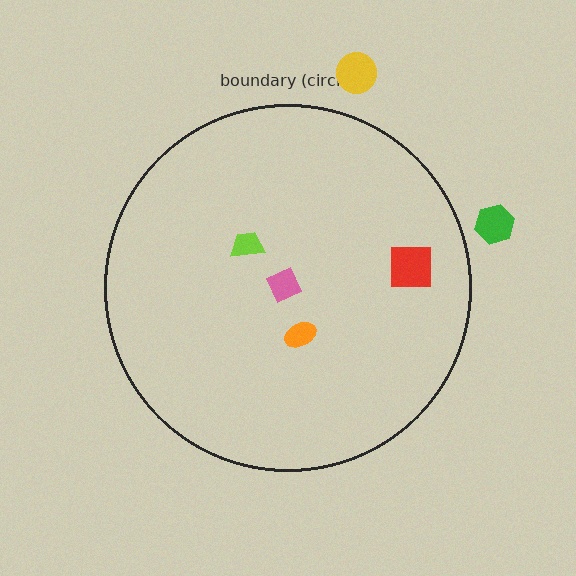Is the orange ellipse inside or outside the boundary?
Inside.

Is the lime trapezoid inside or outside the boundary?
Inside.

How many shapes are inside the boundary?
4 inside, 3 outside.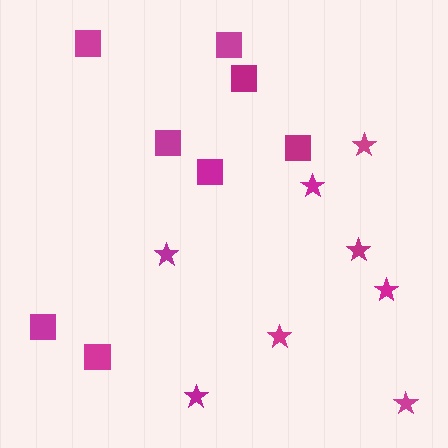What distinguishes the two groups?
There are 2 groups: one group of squares (8) and one group of stars (8).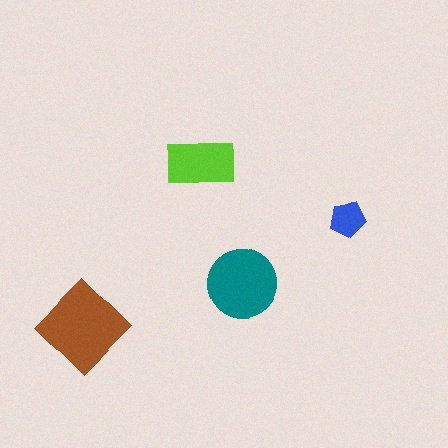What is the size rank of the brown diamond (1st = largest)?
1st.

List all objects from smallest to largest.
The blue pentagon, the lime rectangle, the teal circle, the brown diamond.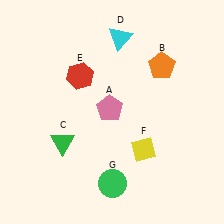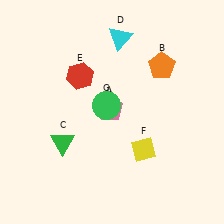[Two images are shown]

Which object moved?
The green circle (G) moved up.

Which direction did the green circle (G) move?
The green circle (G) moved up.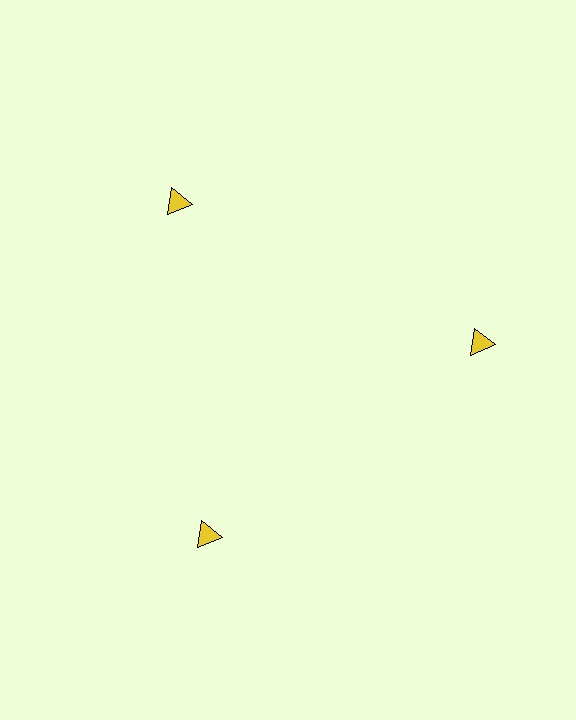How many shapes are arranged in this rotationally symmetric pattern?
There are 3 shapes, arranged in 3 groups of 1.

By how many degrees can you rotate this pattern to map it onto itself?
The pattern maps onto itself every 120 degrees of rotation.